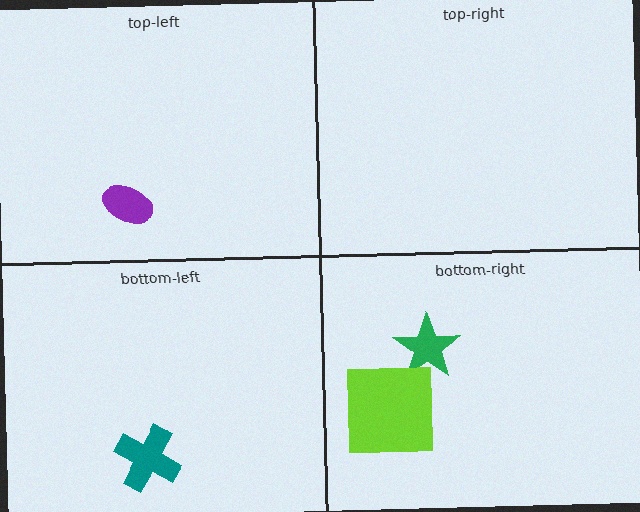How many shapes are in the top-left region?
1.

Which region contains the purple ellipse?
The top-left region.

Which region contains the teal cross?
The bottom-left region.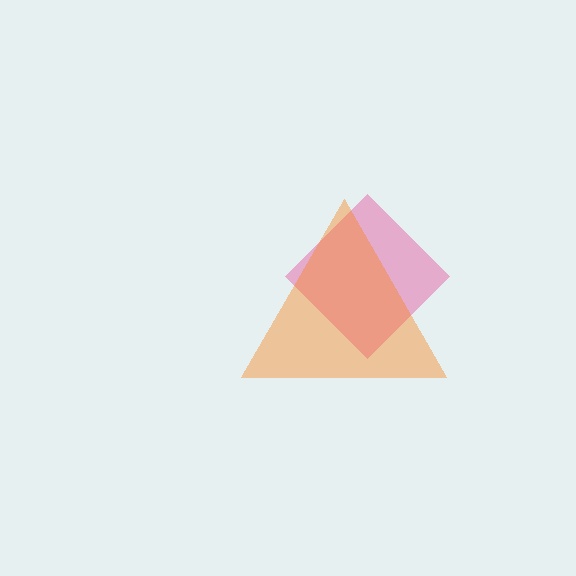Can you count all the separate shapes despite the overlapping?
Yes, there are 2 separate shapes.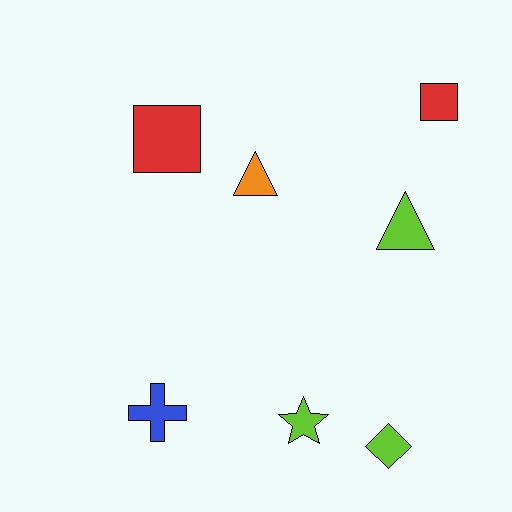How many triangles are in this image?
There are 2 triangles.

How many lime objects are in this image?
There are 3 lime objects.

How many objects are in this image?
There are 7 objects.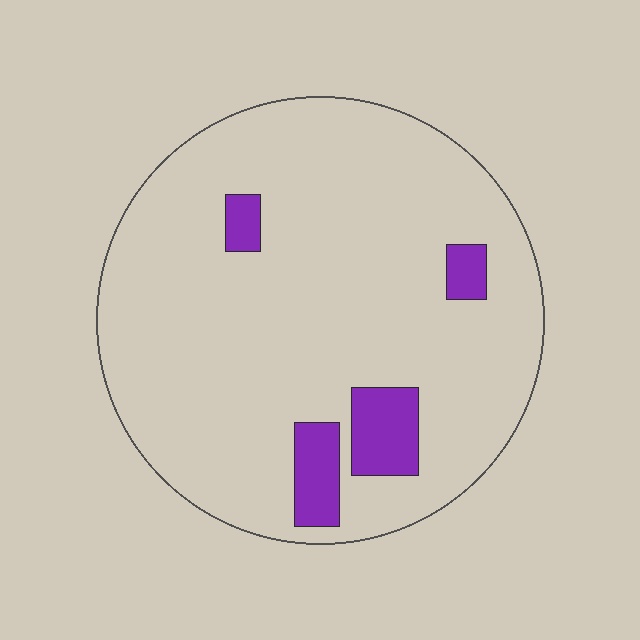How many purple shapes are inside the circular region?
4.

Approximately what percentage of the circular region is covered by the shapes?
Approximately 10%.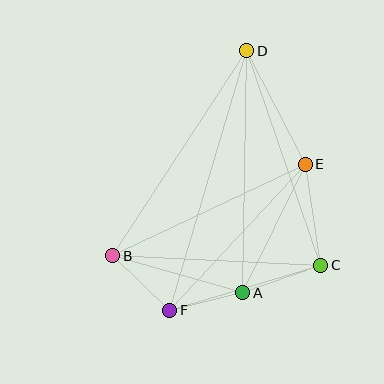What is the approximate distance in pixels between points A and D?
The distance between A and D is approximately 242 pixels.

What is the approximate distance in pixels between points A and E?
The distance between A and E is approximately 143 pixels.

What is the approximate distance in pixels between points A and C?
The distance between A and C is approximately 83 pixels.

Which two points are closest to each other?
Points A and F are closest to each other.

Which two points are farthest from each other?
Points D and F are farthest from each other.